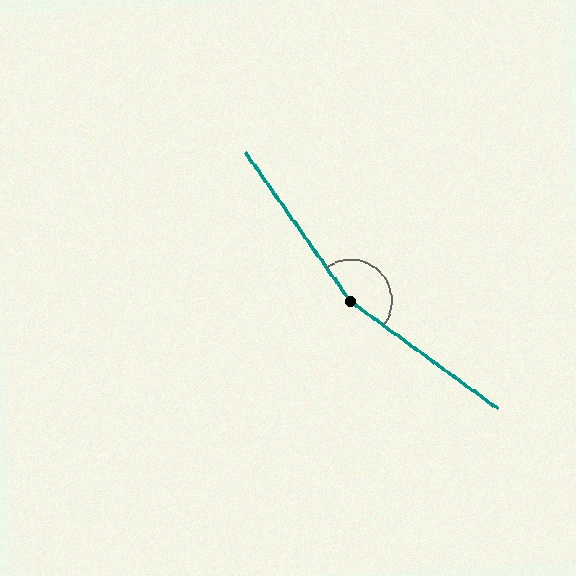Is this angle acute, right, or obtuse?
It is obtuse.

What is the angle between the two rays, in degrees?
Approximately 162 degrees.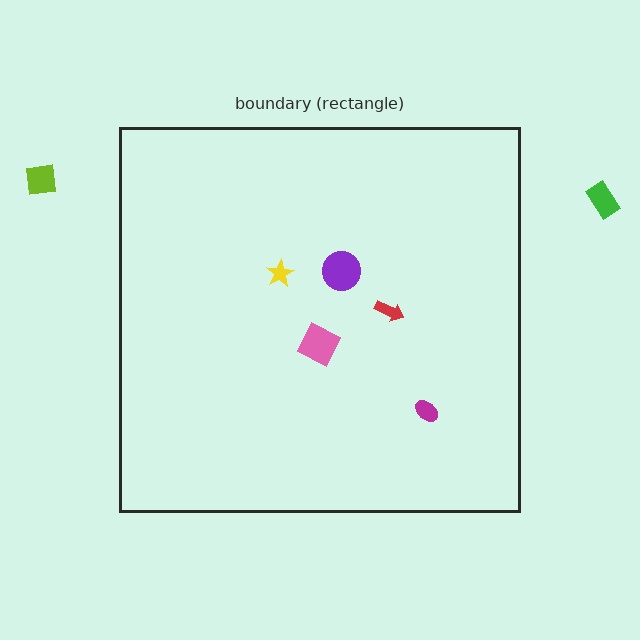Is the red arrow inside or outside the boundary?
Inside.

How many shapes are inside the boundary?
5 inside, 2 outside.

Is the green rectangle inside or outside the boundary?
Outside.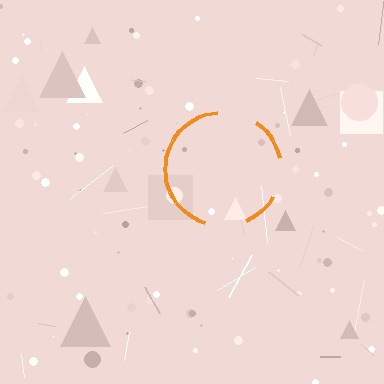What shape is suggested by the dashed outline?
The dashed outline suggests a circle.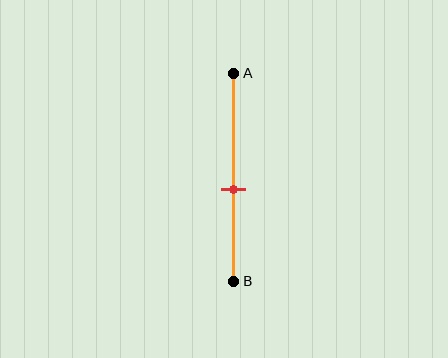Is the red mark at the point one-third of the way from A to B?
No, the mark is at about 55% from A, not at the 33% one-third point.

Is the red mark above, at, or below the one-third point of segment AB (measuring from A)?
The red mark is below the one-third point of segment AB.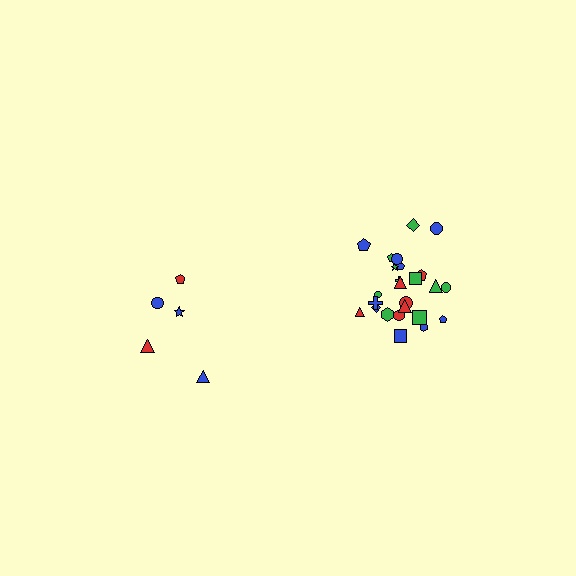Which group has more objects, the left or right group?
The right group.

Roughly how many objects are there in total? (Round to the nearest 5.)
Roughly 30 objects in total.